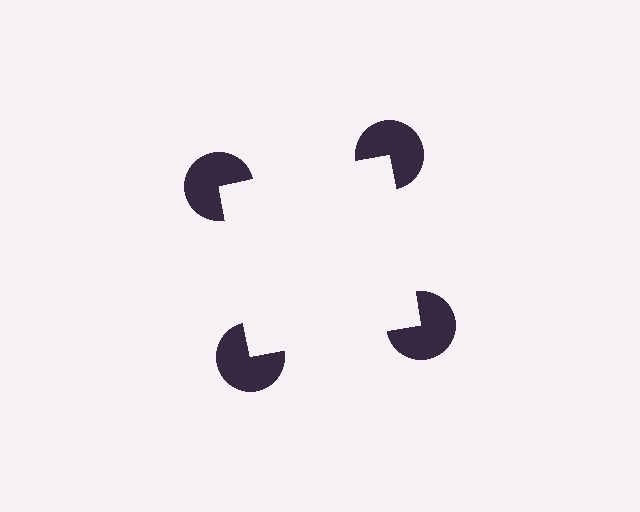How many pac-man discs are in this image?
There are 4 — one at each vertex of the illusory square.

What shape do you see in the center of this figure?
An illusory square — its edges are inferred from the aligned wedge cuts in the pac-man discs, not physically drawn.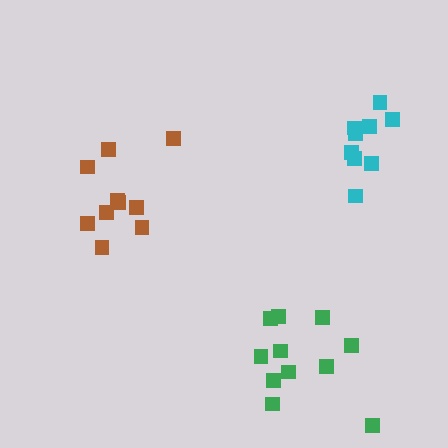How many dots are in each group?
Group 1: 11 dots, Group 2: 10 dots, Group 3: 9 dots (30 total).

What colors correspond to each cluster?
The clusters are colored: green, brown, cyan.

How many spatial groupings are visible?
There are 3 spatial groupings.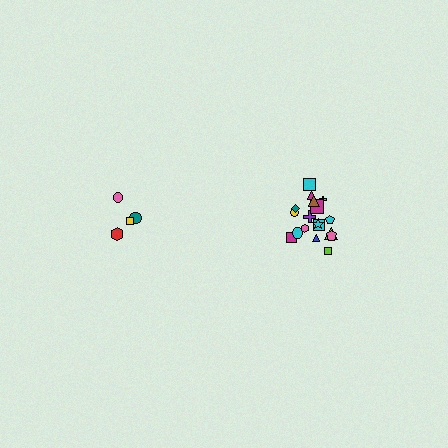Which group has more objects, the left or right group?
The right group.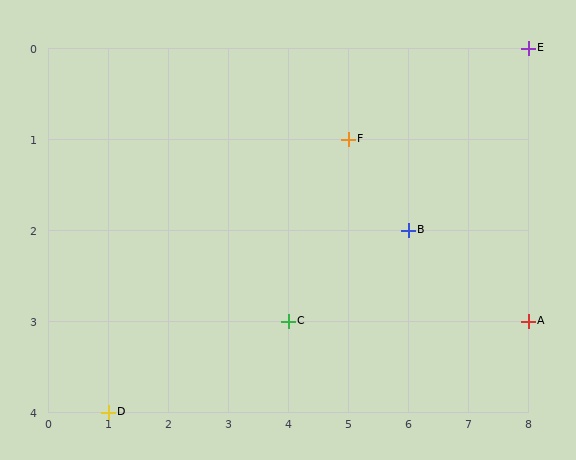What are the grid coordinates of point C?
Point C is at grid coordinates (4, 3).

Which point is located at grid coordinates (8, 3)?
Point A is at (8, 3).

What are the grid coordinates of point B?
Point B is at grid coordinates (6, 2).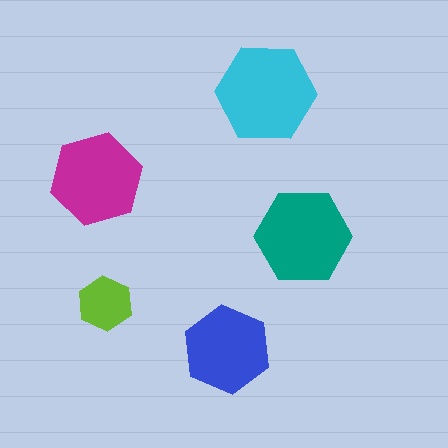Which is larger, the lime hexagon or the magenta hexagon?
The magenta one.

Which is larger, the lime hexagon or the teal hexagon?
The teal one.